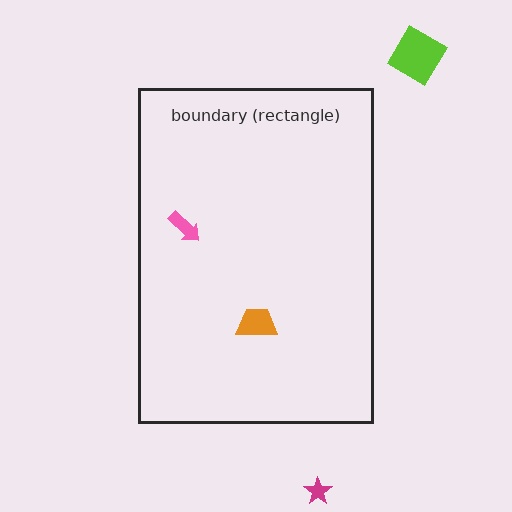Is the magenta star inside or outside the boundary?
Outside.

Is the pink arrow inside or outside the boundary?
Inside.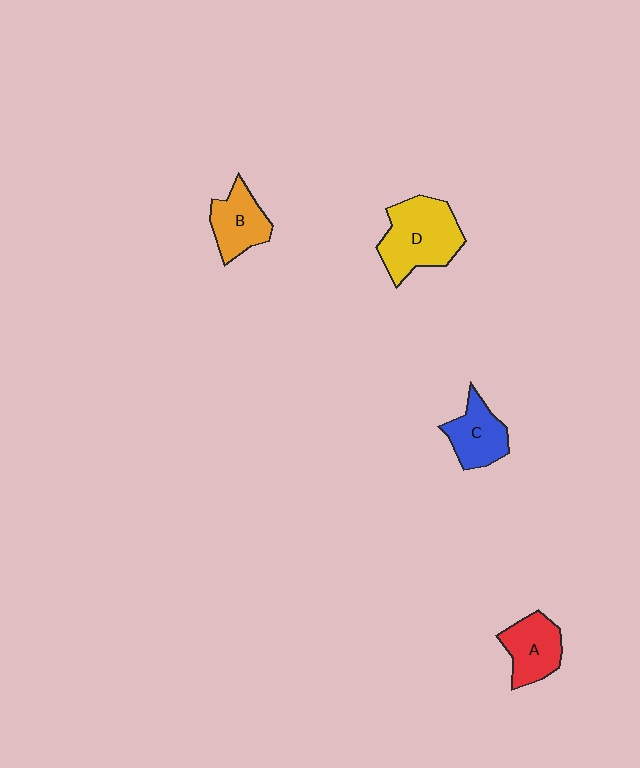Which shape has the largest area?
Shape D (yellow).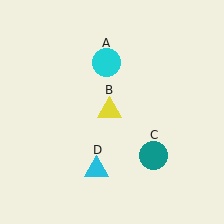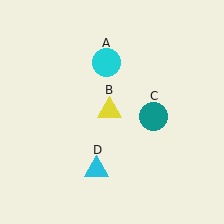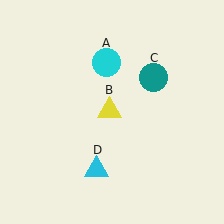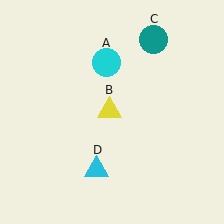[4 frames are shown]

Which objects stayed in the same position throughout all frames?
Cyan circle (object A) and yellow triangle (object B) and cyan triangle (object D) remained stationary.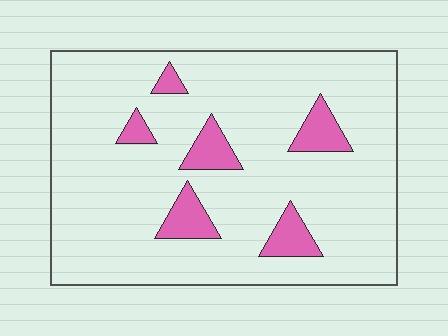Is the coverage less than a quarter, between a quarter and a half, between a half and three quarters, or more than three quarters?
Less than a quarter.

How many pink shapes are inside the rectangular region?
6.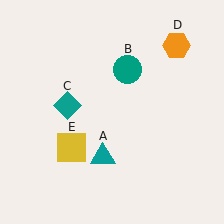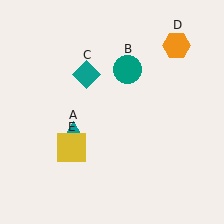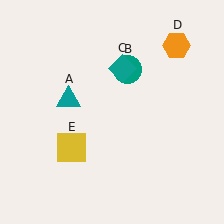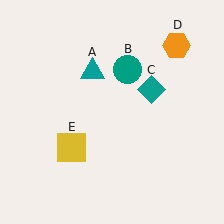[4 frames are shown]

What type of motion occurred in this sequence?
The teal triangle (object A), teal diamond (object C) rotated clockwise around the center of the scene.